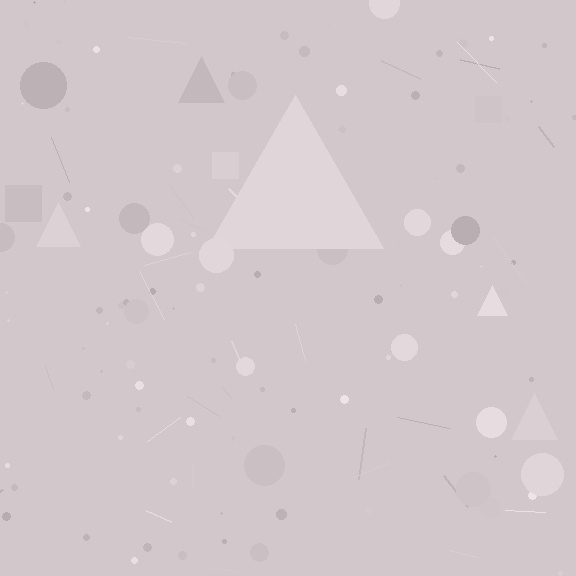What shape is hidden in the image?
A triangle is hidden in the image.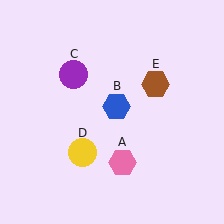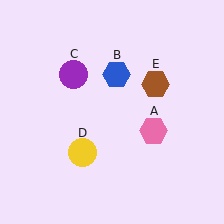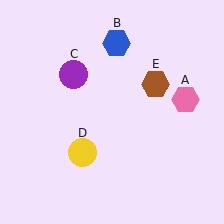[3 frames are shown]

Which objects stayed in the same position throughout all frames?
Purple circle (object C) and yellow circle (object D) and brown hexagon (object E) remained stationary.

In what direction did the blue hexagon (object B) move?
The blue hexagon (object B) moved up.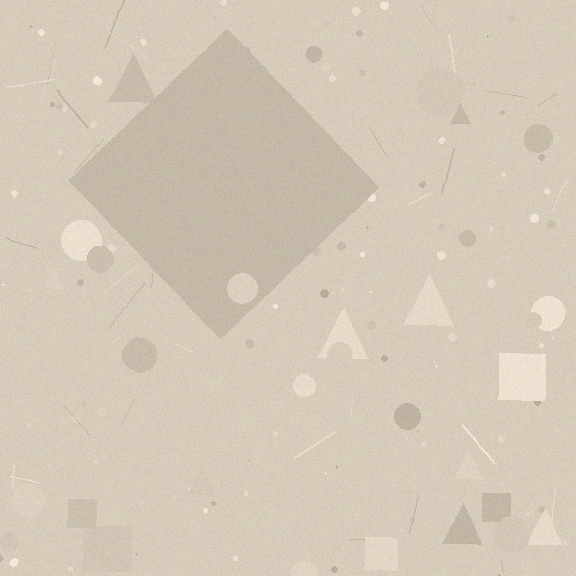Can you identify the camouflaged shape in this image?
The camouflaged shape is a diamond.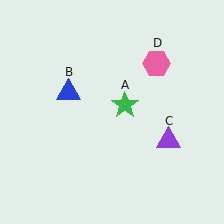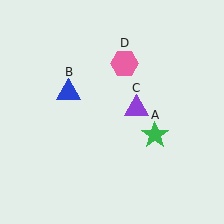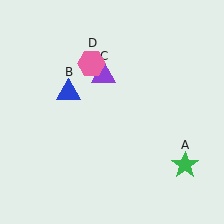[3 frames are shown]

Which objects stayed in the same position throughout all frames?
Blue triangle (object B) remained stationary.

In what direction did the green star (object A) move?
The green star (object A) moved down and to the right.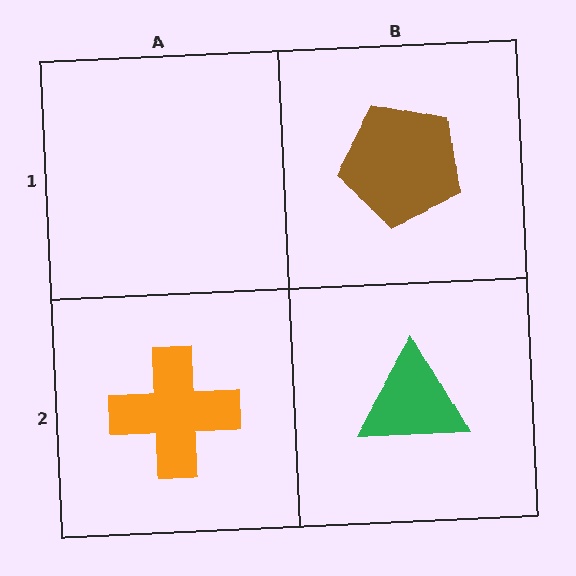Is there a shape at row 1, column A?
No, that cell is empty.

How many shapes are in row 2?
2 shapes.